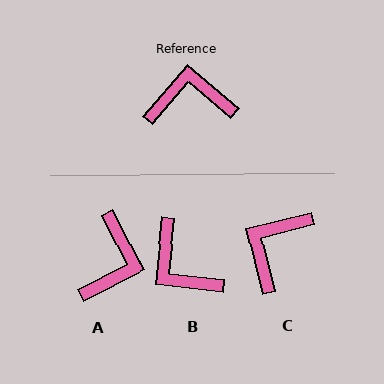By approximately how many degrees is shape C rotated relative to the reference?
Approximately 54 degrees counter-clockwise.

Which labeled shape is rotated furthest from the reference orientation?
B, about 124 degrees away.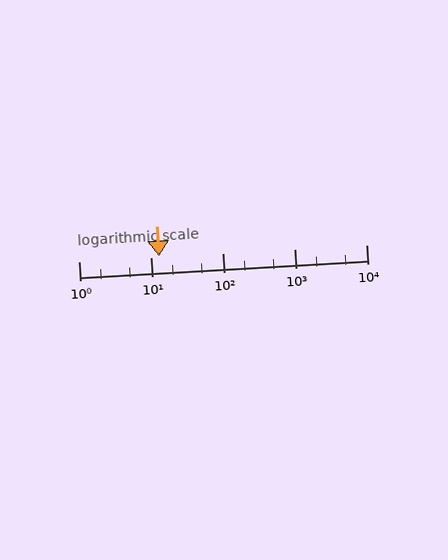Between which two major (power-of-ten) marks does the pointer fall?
The pointer is between 10 and 100.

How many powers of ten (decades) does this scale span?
The scale spans 4 decades, from 1 to 10000.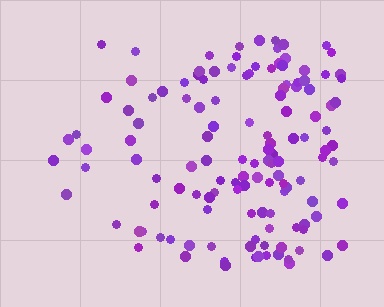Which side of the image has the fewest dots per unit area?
The left.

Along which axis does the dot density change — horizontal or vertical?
Horizontal.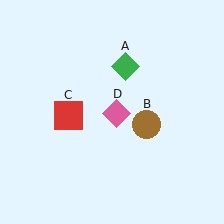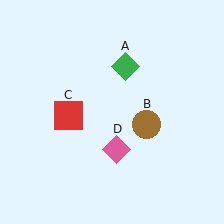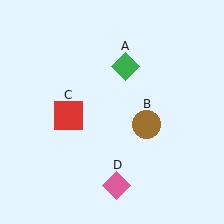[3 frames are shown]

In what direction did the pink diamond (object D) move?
The pink diamond (object D) moved down.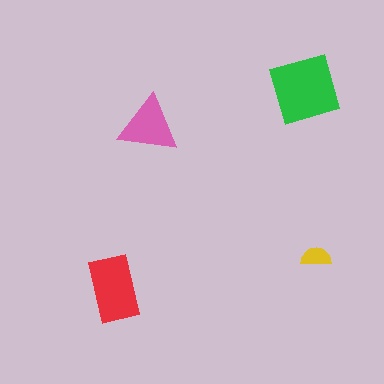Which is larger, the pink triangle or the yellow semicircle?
The pink triangle.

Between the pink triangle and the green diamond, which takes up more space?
The green diamond.